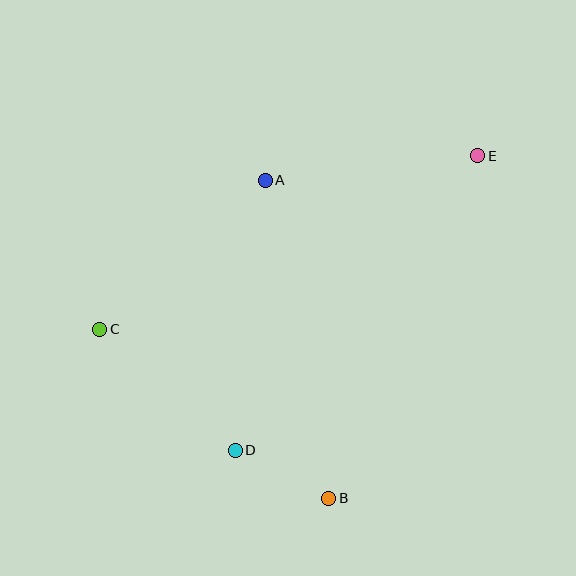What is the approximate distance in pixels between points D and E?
The distance between D and E is approximately 382 pixels.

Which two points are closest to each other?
Points B and D are closest to each other.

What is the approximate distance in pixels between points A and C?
The distance between A and C is approximately 223 pixels.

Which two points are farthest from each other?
Points C and E are farthest from each other.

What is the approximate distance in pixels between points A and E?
The distance between A and E is approximately 214 pixels.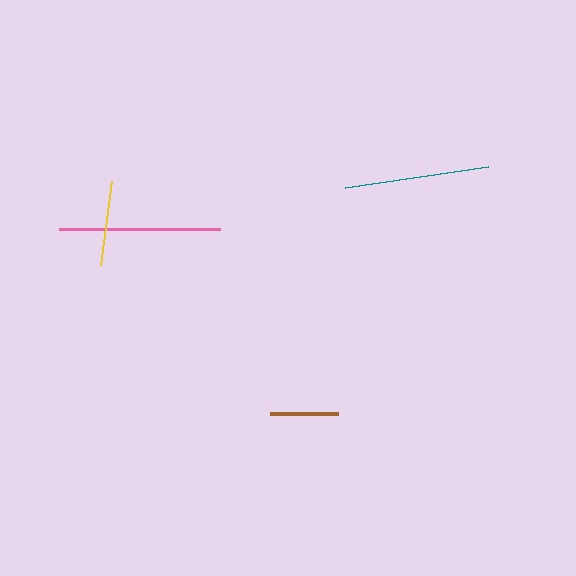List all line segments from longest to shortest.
From longest to shortest: pink, teal, yellow, brown.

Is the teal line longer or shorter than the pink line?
The pink line is longer than the teal line.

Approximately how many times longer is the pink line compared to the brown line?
The pink line is approximately 2.3 times the length of the brown line.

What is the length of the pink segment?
The pink segment is approximately 161 pixels long.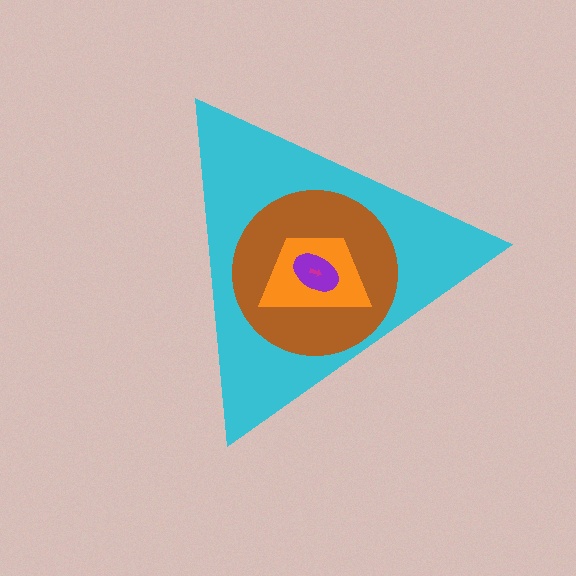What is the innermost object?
The magenta arrow.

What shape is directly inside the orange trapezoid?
The purple ellipse.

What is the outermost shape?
The cyan triangle.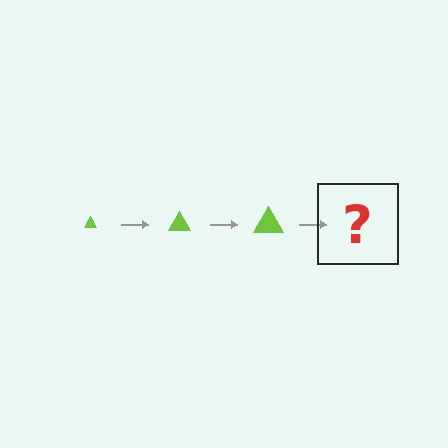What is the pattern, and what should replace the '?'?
The pattern is that the triangle gets progressively larger each step. The '?' should be a lime triangle, larger than the previous one.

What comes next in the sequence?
The next element should be a lime triangle, larger than the previous one.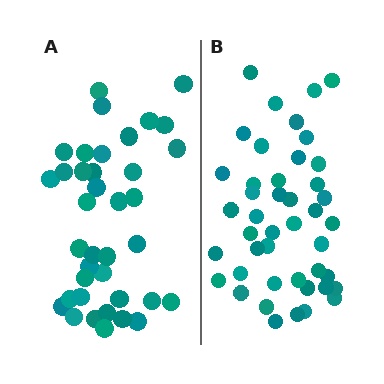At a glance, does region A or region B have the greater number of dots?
Region B (the right region) has more dots.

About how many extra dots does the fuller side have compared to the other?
Region B has about 6 more dots than region A.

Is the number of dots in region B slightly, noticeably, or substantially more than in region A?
Region B has only slightly more — the two regions are fairly close. The ratio is roughly 1.2 to 1.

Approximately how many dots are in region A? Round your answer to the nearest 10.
About 40 dots. (The exact count is 38, which rounds to 40.)